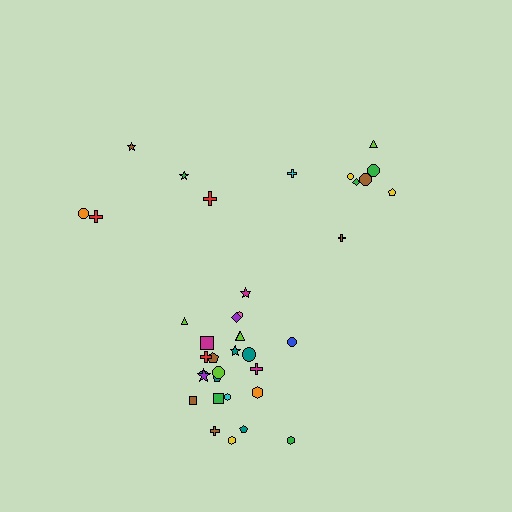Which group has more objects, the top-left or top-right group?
The top-right group.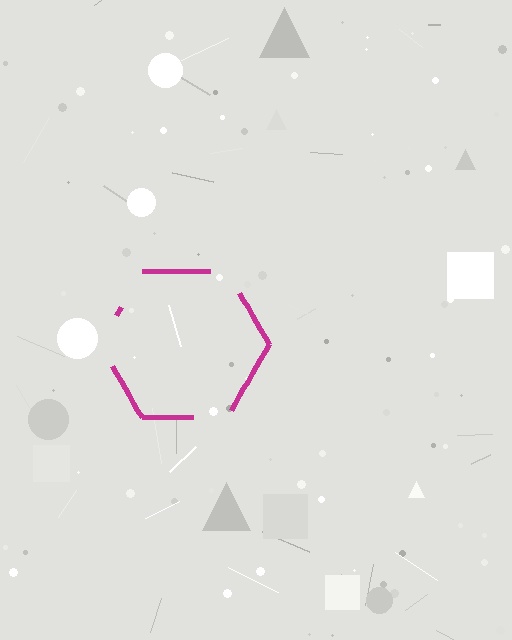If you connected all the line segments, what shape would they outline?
They would outline a hexagon.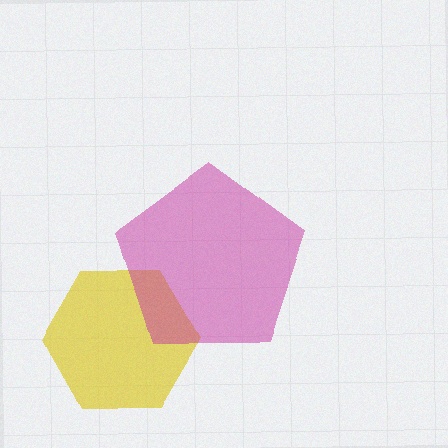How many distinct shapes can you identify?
There are 2 distinct shapes: a yellow hexagon, a magenta pentagon.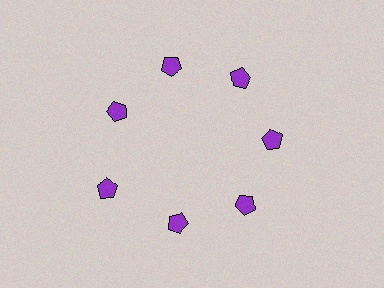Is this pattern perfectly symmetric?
No. The 7 purple pentagons are arranged in a ring, but one element near the 8 o'clock position is pushed outward from the center, breaking the 7-fold rotational symmetry.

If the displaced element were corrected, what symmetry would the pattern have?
It would have 7-fold rotational symmetry — the pattern would map onto itself every 51 degrees.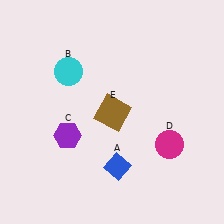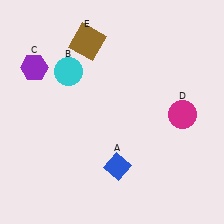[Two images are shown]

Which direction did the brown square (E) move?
The brown square (E) moved up.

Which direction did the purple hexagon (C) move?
The purple hexagon (C) moved up.